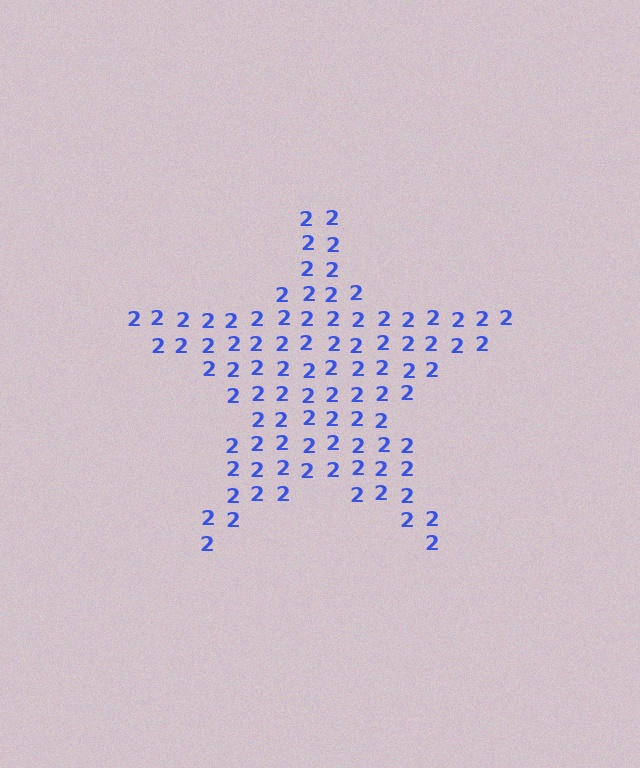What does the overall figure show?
The overall figure shows a star.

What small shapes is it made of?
It is made of small digit 2's.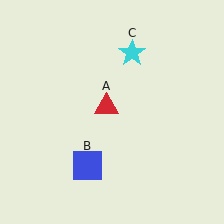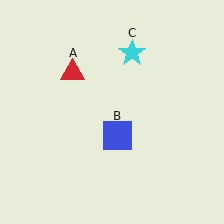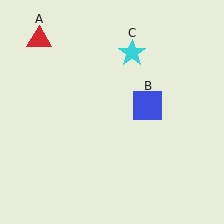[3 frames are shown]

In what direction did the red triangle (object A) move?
The red triangle (object A) moved up and to the left.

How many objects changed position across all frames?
2 objects changed position: red triangle (object A), blue square (object B).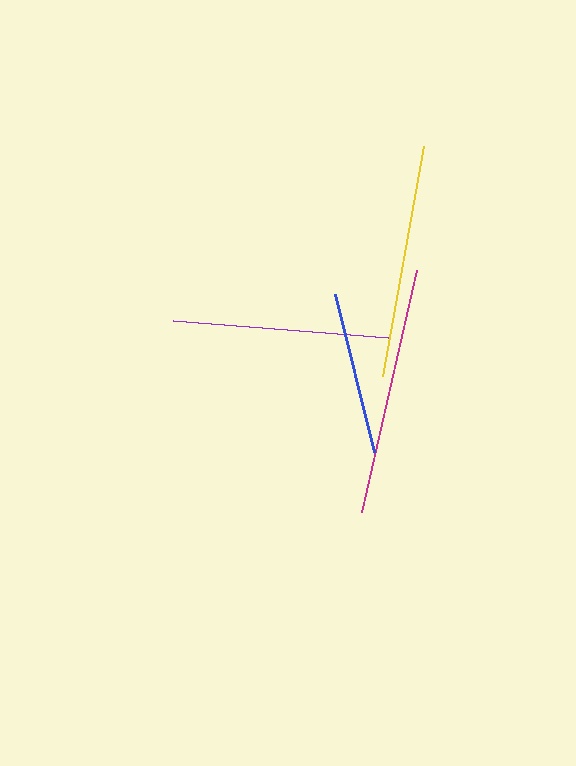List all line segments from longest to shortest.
From longest to shortest: magenta, yellow, purple, blue.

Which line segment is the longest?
The magenta line is the longest at approximately 248 pixels.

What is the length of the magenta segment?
The magenta segment is approximately 248 pixels long.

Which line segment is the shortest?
The blue line is the shortest at approximately 163 pixels.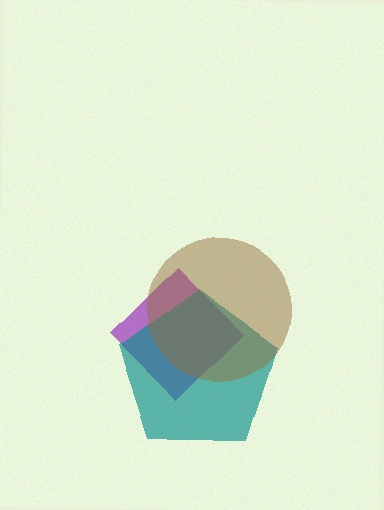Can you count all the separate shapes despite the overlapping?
Yes, there are 3 separate shapes.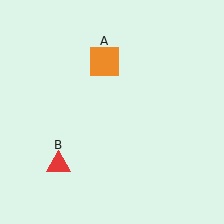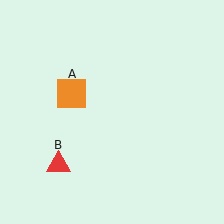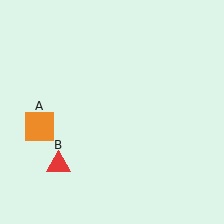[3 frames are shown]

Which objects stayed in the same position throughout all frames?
Red triangle (object B) remained stationary.